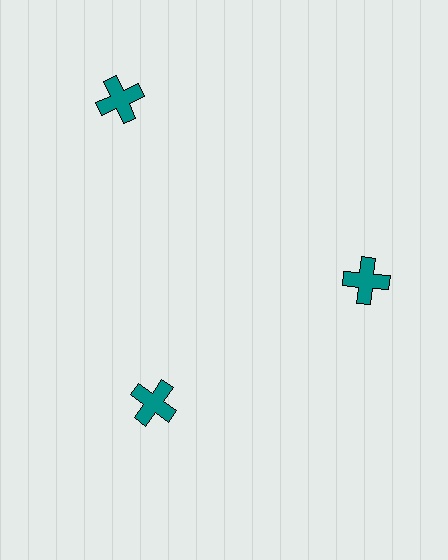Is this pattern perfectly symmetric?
No. The 3 teal crosses are arranged in a ring, but one element near the 11 o'clock position is pushed outward from the center, breaking the 3-fold rotational symmetry.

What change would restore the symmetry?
The symmetry would be restored by moving it inward, back onto the ring so that all 3 crosses sit at equal angles and equal distance from the center.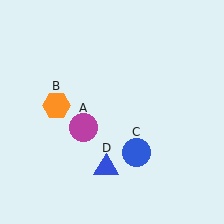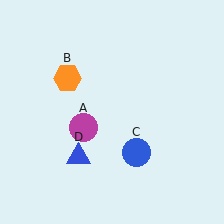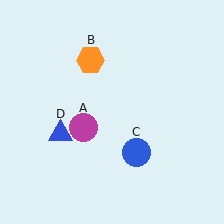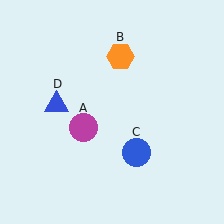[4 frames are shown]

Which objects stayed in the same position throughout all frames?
Magenta circle (object A) and blue circle (object C) remained stationary.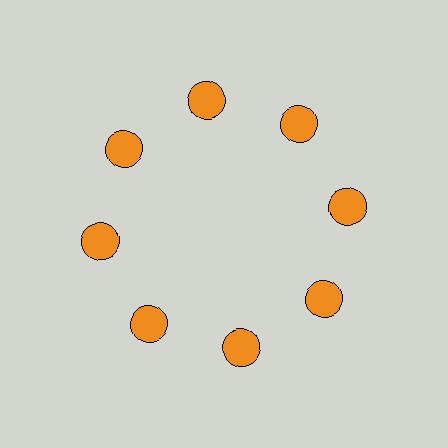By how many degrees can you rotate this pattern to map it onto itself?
The pattern maps onto itself every 45 degrees of rotation.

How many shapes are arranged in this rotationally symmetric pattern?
There are 8 shapes, arranged in 8 groups of 1.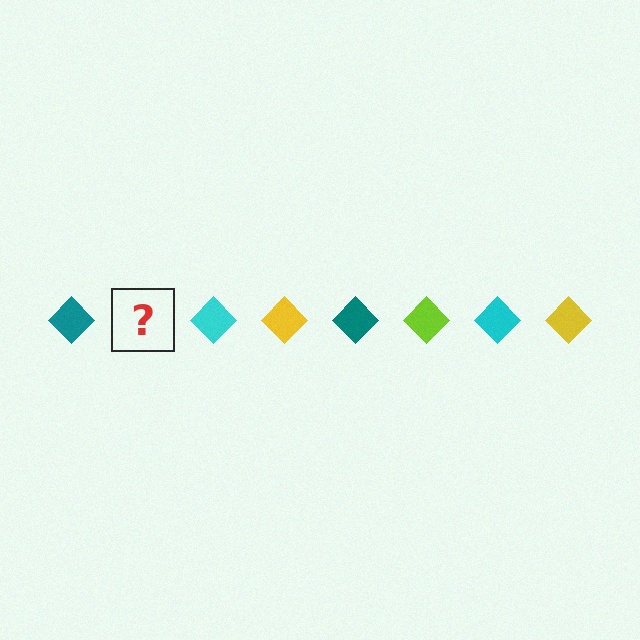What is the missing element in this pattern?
The missing element is a lime diamond.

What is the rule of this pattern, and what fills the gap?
The rule is that the pattern cycles through teal, lime, cyan, yellow diamonds. The gap should be filled with a lime diamond.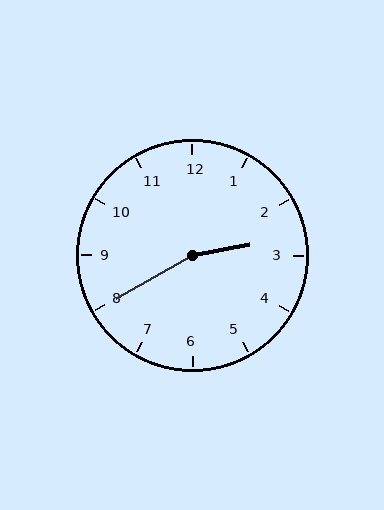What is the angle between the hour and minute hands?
Approximately 160 degrees.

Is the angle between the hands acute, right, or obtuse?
It is obtuse.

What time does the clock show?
2:40.